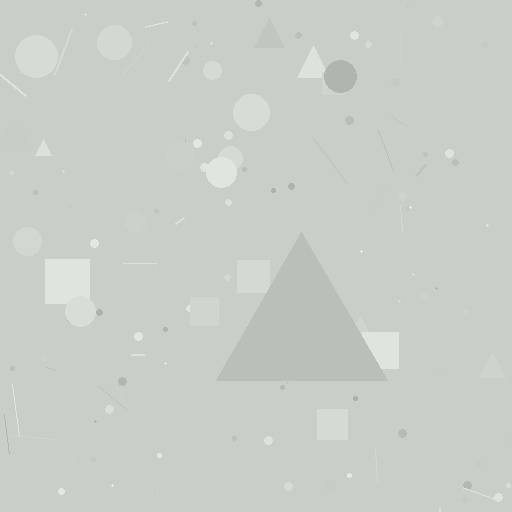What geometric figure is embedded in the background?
A triangle is embedded in the background.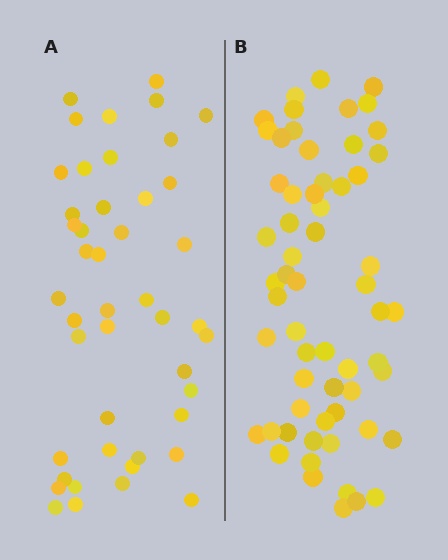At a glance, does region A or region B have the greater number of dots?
Region B (the right region) has more dots.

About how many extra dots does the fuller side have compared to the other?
Region B has approximately 15 more dots than region A.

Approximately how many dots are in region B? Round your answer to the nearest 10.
About 60 dots.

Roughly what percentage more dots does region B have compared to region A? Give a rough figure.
About 35% more.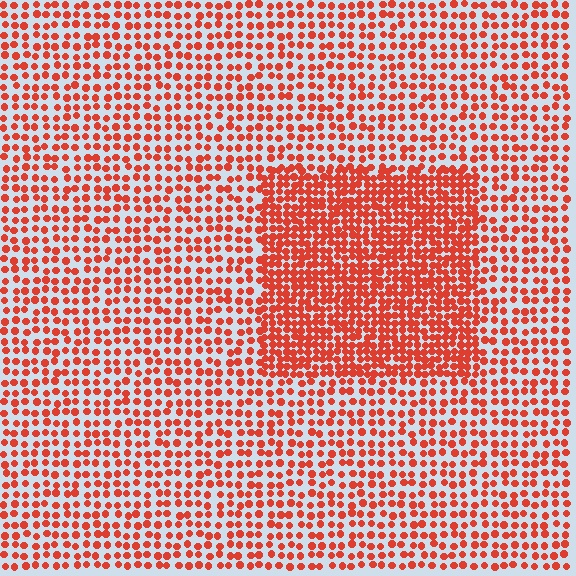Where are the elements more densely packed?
The elements are more densely packed inside the rectangle boundary.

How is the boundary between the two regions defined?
The boundary is defined by a change in element density (approximately 2.0x ratio). All elements are the same color, size, and shape.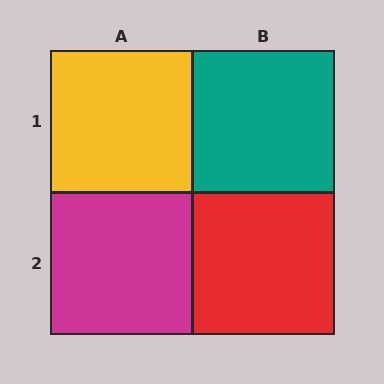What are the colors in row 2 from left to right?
Magenta, red.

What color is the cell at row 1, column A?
Yellow.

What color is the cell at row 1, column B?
Teal.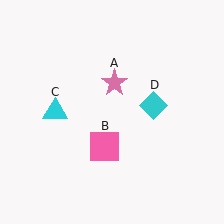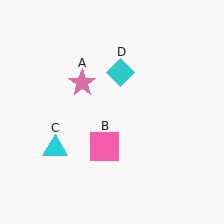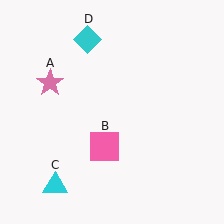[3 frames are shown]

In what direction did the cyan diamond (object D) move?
The cyan diamond (object D) moved up and to the left.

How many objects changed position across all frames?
3 objects changed position: pink star (object A), cyan triangle (object C), cyan diamond (object D).